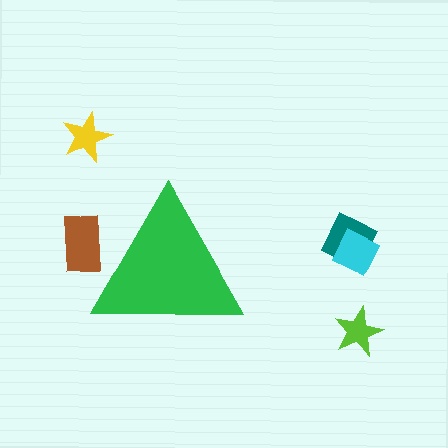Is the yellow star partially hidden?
No, the yellow star is fully visible.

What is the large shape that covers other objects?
A green triangle.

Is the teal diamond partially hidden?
No, the teal diamond is fully visible.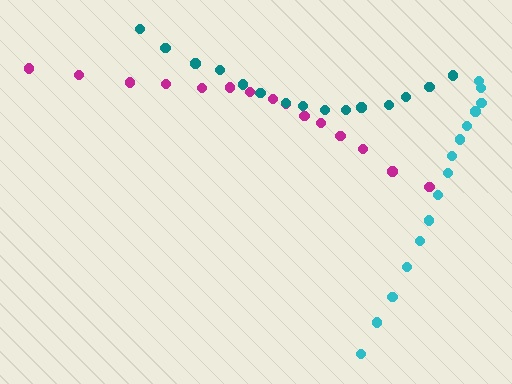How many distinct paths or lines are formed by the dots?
There are 3 distinct paths.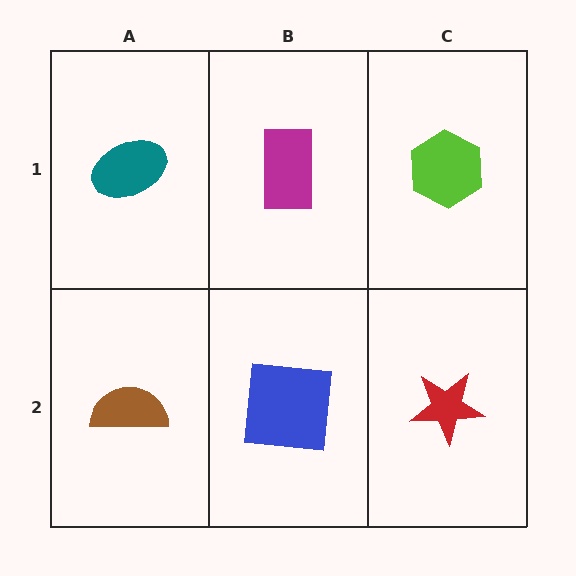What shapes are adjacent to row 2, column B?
A magenta rectangle (row 1, column B), a brown semicircle (row 2, column A), a red star (row 2, column C).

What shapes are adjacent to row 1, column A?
A brown semicircle (row 2, column A), a magenta rectangle (row 1, column B).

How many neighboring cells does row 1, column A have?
2.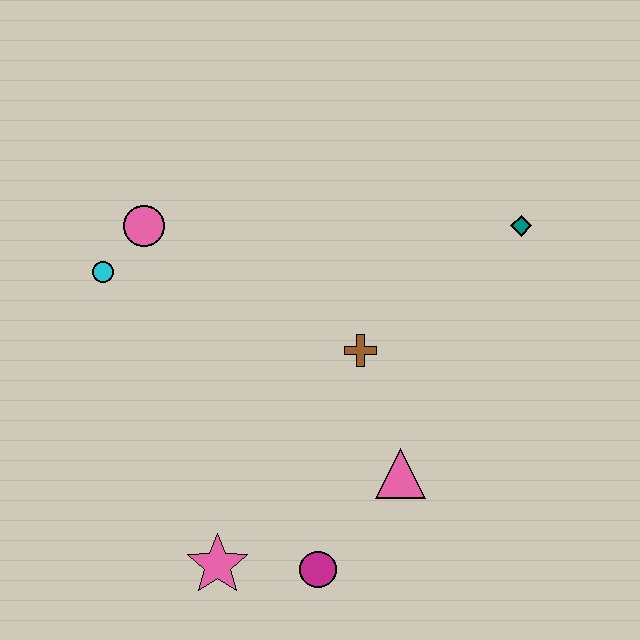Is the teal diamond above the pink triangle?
Yes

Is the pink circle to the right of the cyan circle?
Yes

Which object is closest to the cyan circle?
The pink circle is closest to the cyan circle.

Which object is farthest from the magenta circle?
The teal diamond is farthest from the magenta circle.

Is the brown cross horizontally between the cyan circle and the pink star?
No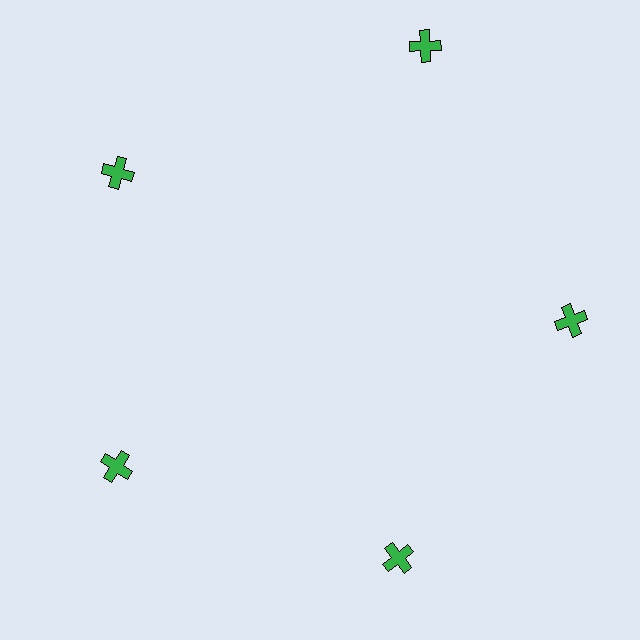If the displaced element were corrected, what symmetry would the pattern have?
It would have 5-fold rotational symmetry — the pattern would map onto itself every 72 degrees.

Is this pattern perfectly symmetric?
No. The 5 green crosses are arranged in a ring, but one element near the 1 o'clock position is pushed outward from the center, breaking the 5-fold rotational symmetry.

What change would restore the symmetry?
The symmetry would be restored by moving it inward, back onto the ring so that all 5 crosses sit at equal angles and equal distance from the center.